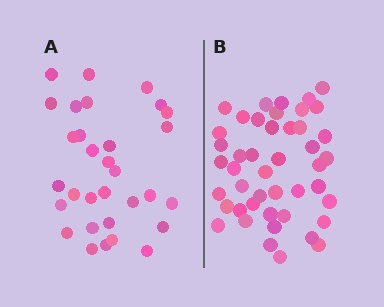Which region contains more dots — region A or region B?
Region B (the right region) has more dots.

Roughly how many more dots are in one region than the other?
Region B has approximately 15 more dots than region A.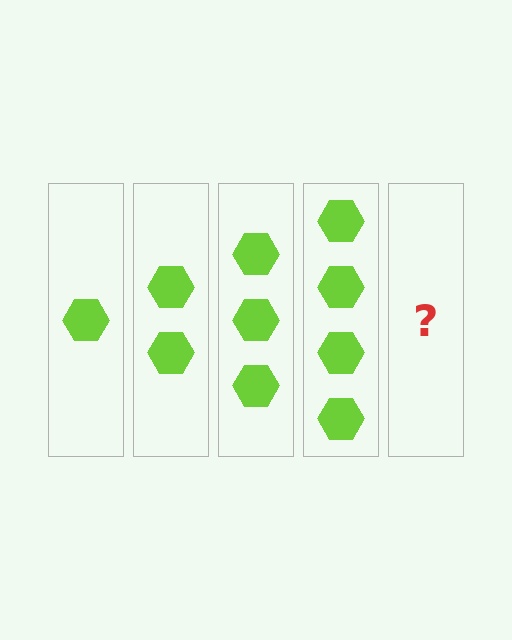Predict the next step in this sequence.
The next step is 5 hexagons.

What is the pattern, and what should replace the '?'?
The pattern is that each step adds one more hexagon. The '?' should be 5 hexagons.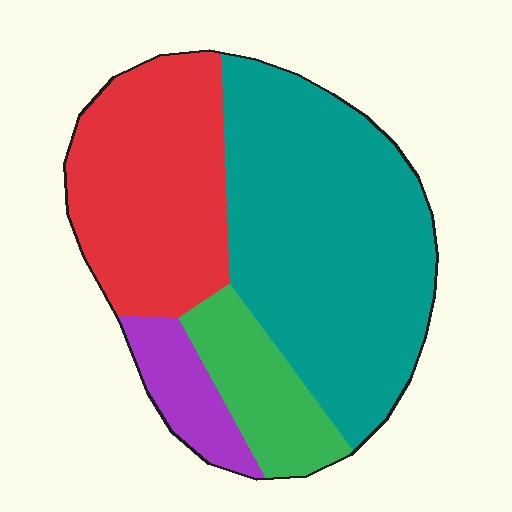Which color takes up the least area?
Purple, at roughly 10%.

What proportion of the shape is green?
Green covers about 15% of the shape.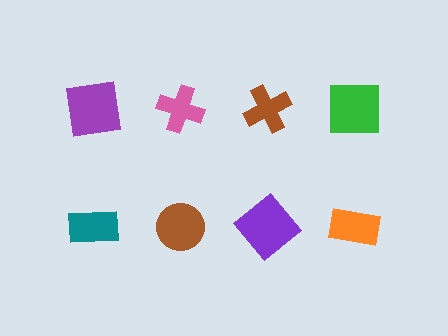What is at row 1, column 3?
A brown cross.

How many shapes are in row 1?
4 shapes.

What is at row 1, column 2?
A pink cross.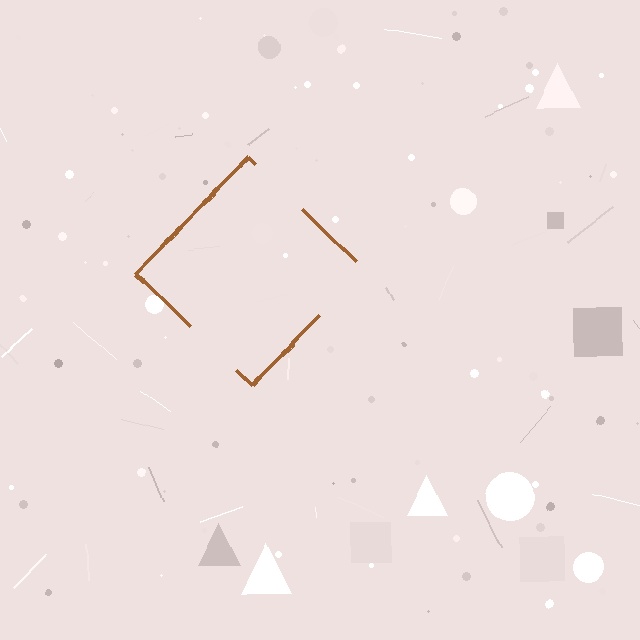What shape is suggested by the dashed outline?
The dashed outline suggests a diamond.